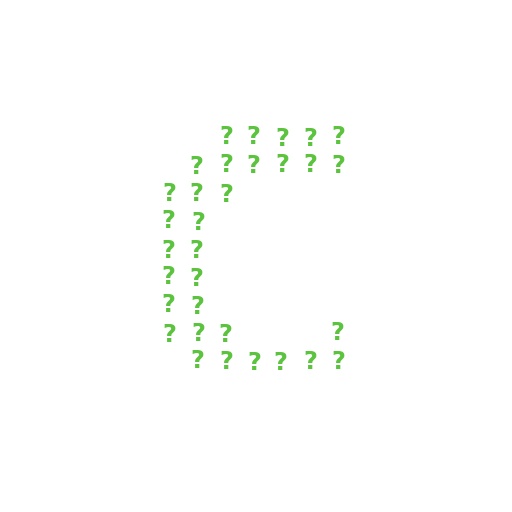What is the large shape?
The large shape is the letter C.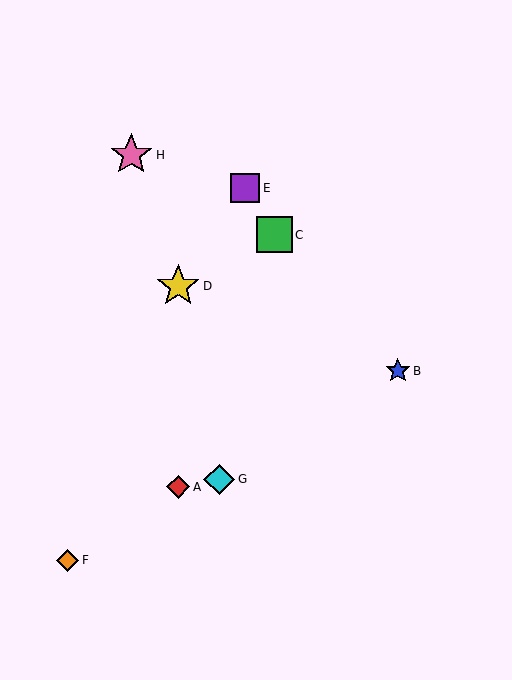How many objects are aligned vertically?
2 objects (A, D) are aligned vertically.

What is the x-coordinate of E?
Object E is at x≈245.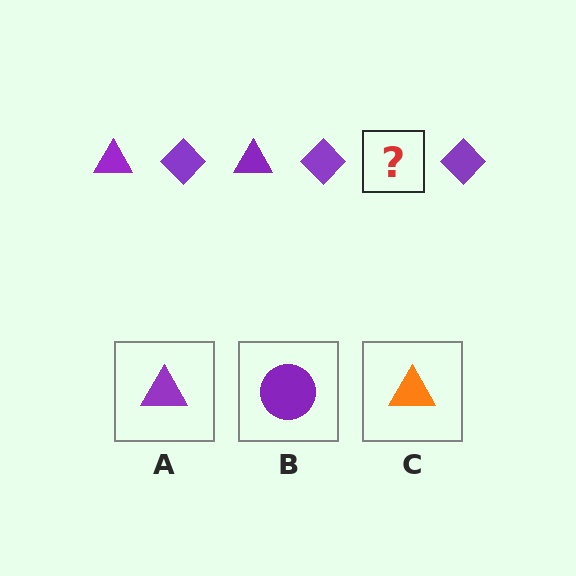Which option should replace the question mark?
Option A.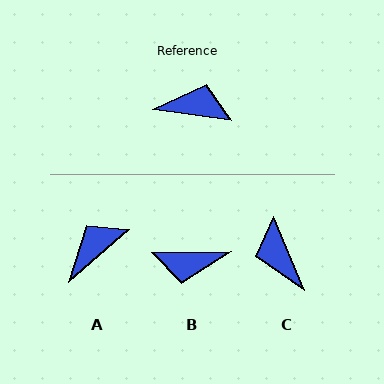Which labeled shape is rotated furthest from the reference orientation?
B, about 172 degrees away.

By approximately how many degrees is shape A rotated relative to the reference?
Approximately 48 degrees counter-clockwise.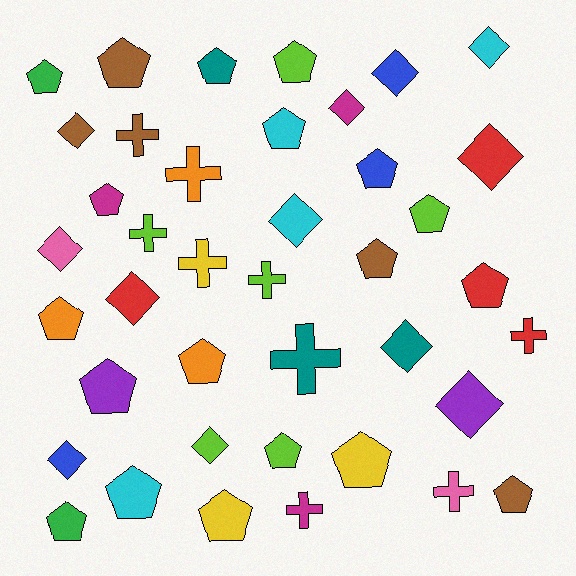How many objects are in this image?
There are 40 objects.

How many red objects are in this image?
There are 4 red objects.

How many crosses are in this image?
There are 9 crosses.